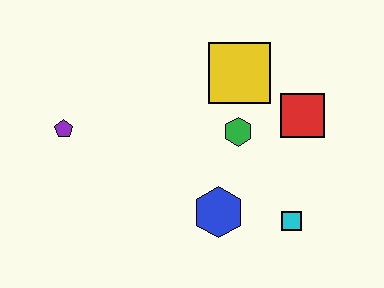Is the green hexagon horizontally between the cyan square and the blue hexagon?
Yes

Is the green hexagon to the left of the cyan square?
Yes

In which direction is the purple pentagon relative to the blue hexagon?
The purple pentagon is to the left of the blue hexagon.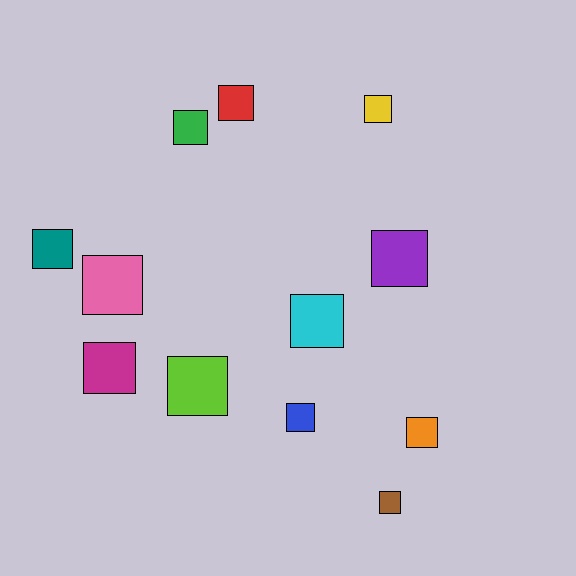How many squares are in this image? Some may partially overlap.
There are 12 squares.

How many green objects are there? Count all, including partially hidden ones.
There is 1 green object.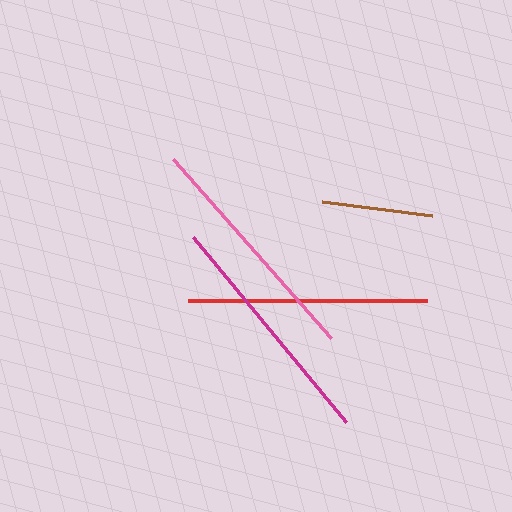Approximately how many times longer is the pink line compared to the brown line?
The pink line is approximately 2.1 times the length of the brown line.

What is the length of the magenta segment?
The magenta segment is approximately 241 pixels long.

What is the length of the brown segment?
The brown segment is approximately 111 pixels long.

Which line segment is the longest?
The magenta line is the longest at approximately 241 pixels.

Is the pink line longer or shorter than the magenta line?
The magenta line is longer than the pink line.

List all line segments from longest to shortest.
From longest to shortest: magenta, red, pink, brown.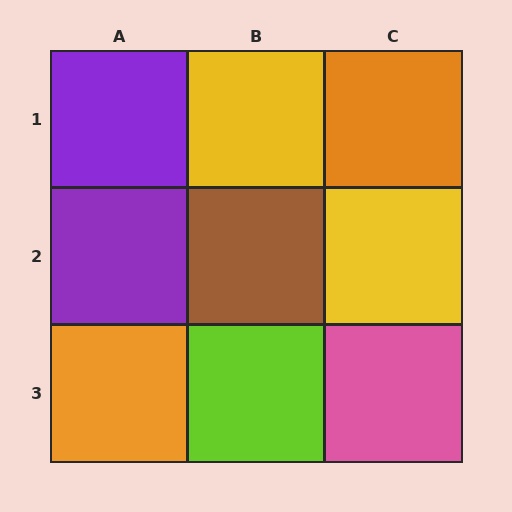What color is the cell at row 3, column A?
Orange.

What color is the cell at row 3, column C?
Pink.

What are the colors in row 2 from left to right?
Purple, brown, yellow.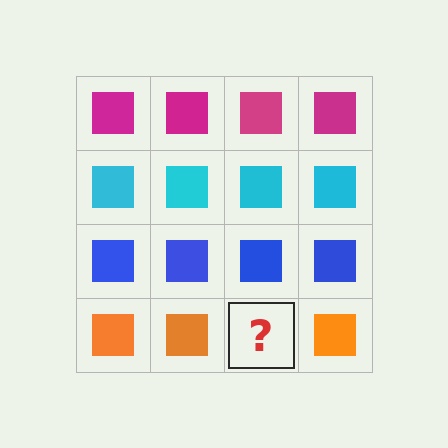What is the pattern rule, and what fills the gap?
The rule is that each row has a consistent color. The gap should be filled with an orange square.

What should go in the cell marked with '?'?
The missing cell should contain an orange square.